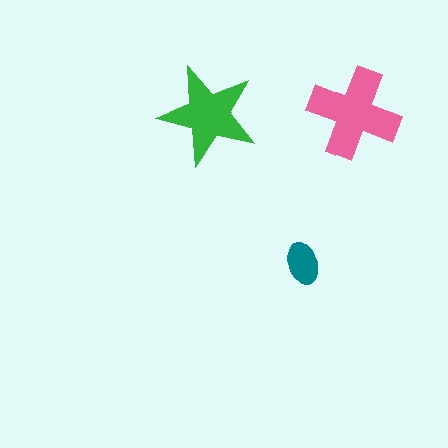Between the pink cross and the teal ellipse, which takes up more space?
The pink cross.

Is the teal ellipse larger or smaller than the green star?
Smaller.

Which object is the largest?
The pink cross.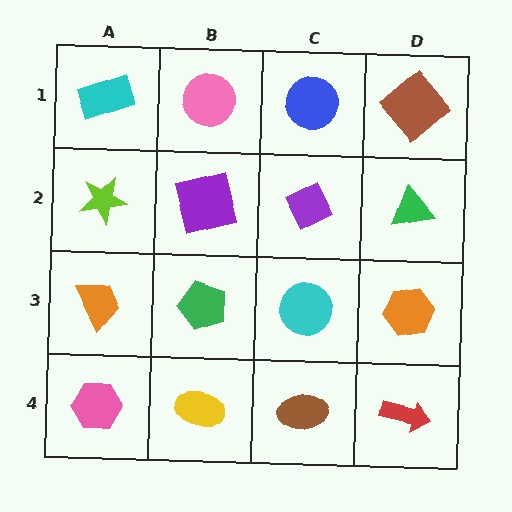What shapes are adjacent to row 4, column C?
A cyan circle (row 3, column C), a yellow ellipse (row 4, column B), a red arrow (row 4, column D).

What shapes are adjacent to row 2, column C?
A blue circle (row 1, column C), a cyan circle (row 3, column C), a purple square (row 2, column B), a green triangle (row 2, column D).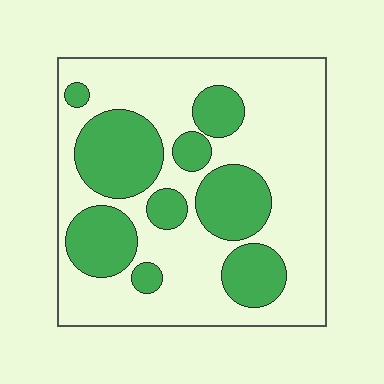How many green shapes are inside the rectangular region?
9.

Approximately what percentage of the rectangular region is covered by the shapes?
Approximately 35%.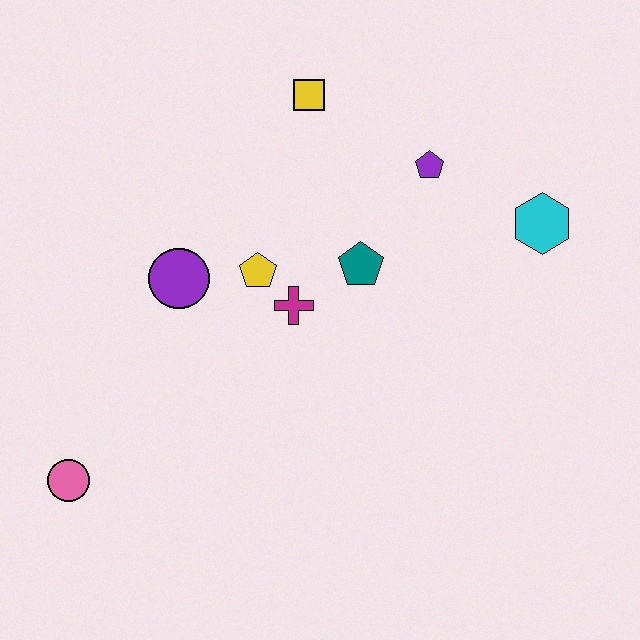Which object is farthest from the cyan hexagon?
The pink circle is farthest from the cyan hexagon.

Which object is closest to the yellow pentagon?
The magenta cross is closest to the yellow pentagon.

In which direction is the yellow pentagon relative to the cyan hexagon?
The yellow pentagon is to the left of the cyan hexagon.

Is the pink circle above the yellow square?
No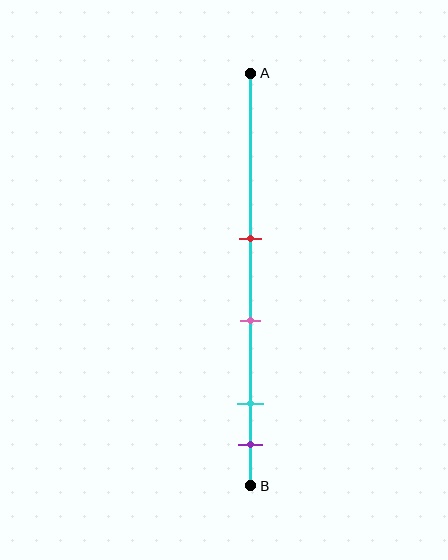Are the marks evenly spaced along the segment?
No, the marks are not evenly spaced.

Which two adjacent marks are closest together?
The cyan and purple marks are the closest adjacent pair.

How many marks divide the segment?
There are 4 marks dividing the segment.